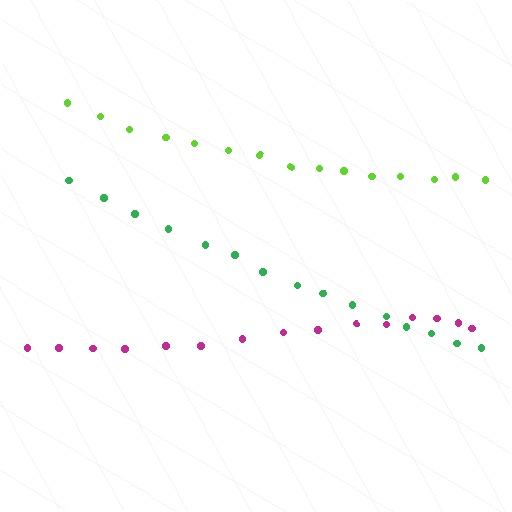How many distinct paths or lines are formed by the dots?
There are 3 distinct paths.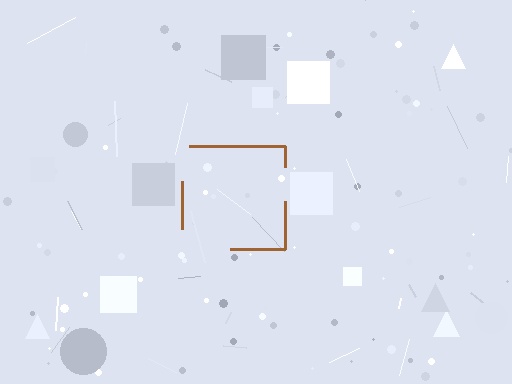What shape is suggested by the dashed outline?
The dashed outline suggests a square.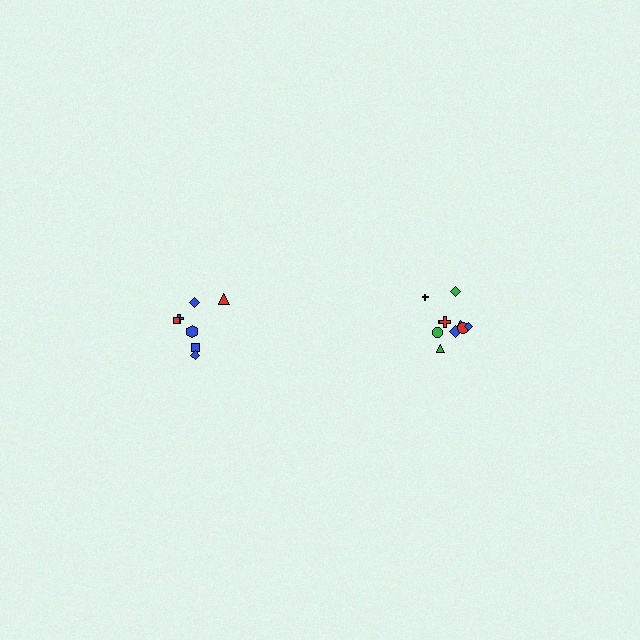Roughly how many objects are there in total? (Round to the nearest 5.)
Roughly 15 objects in total.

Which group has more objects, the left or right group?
The right group.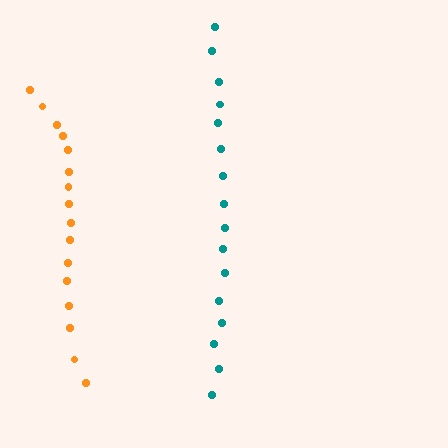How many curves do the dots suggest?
There are 2 distinct paths.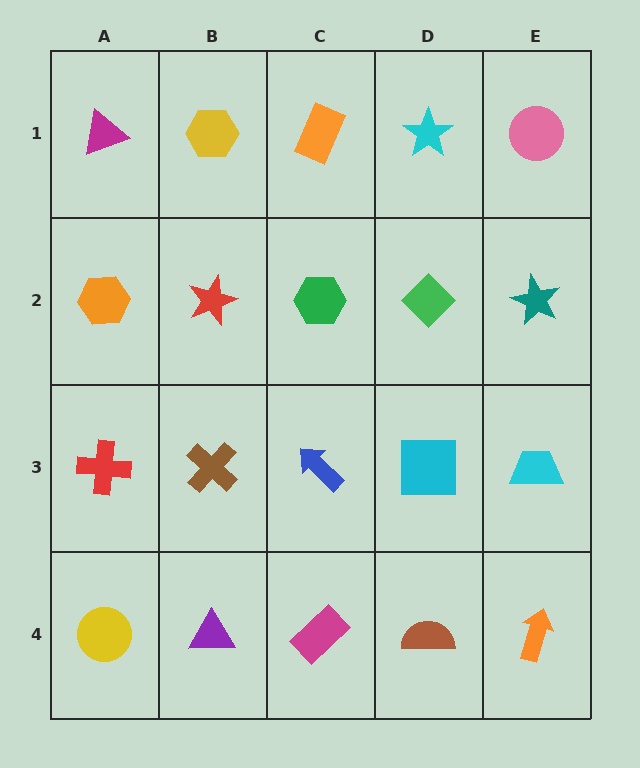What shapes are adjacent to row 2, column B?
A yellow hexagon (row 1, column B), a brown cross (row 3, column B), an orange hexagon (row 2, column A), a green hexagon (row 2, column C).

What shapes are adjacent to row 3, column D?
A green diamond (row 2, column D), a brown semicircle (row 4, column D), a blue arrow (row 3, column C), a cyan trapezoid (row 3, column E).